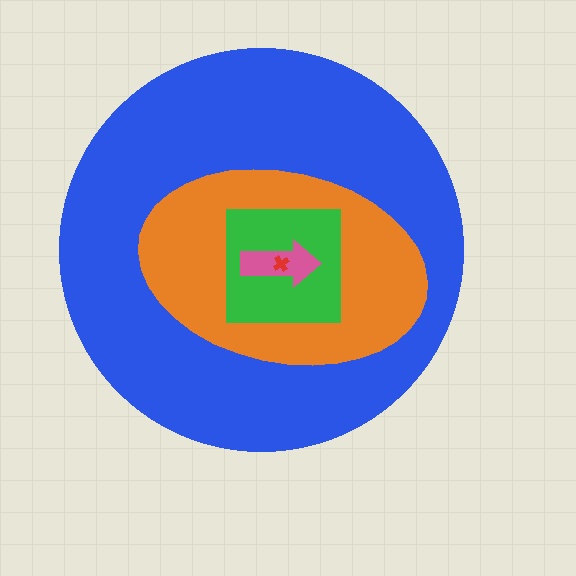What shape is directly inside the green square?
The pink arrow.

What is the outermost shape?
The blue circle.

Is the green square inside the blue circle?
Yes.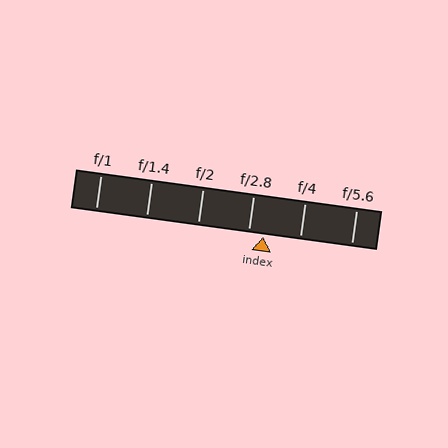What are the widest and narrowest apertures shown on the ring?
The widest aperture shown is f/1 and the narrowest is f/5.6.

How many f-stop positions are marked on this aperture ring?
There are 6 f-stop positions marked.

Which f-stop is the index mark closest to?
The index mark is closest to f/2.8.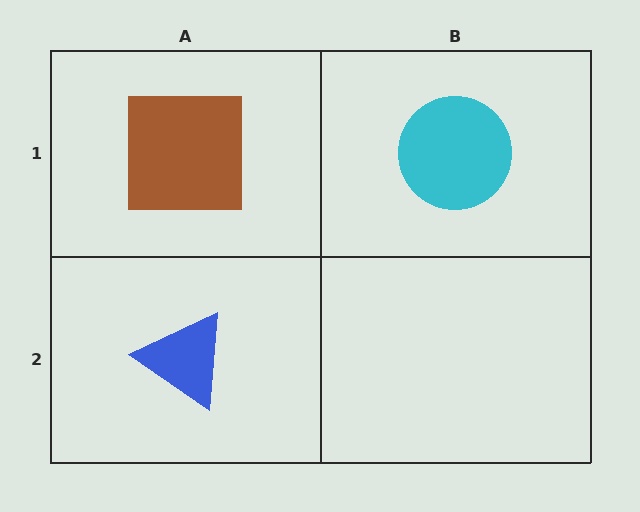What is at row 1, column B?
A cyan circle.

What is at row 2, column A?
A blue triangle.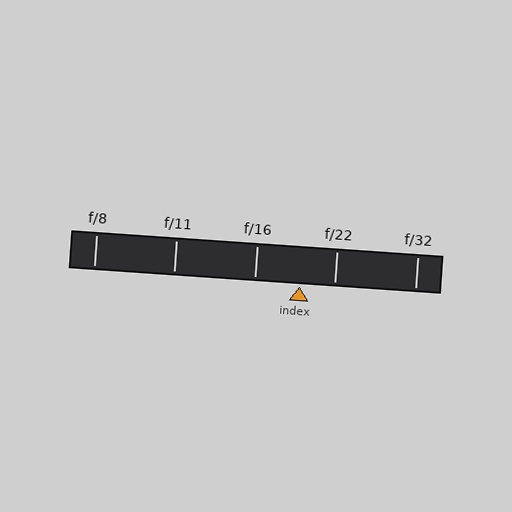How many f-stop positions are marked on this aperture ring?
There are 5 f-stop positions marked.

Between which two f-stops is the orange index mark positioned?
The index mark is between f/16 and f/22.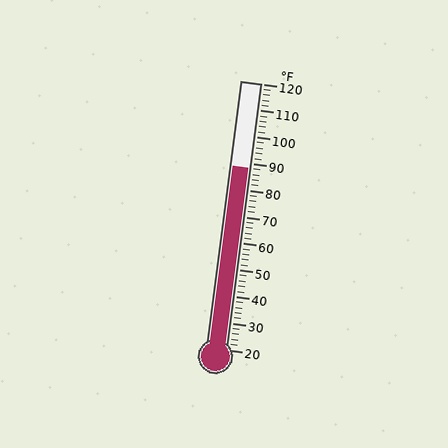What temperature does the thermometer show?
The thermometer shows approximately 88°F.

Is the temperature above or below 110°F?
The temperature is below 110°F.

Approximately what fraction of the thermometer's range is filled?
The thermometer is filled to approximately 70% of its range.